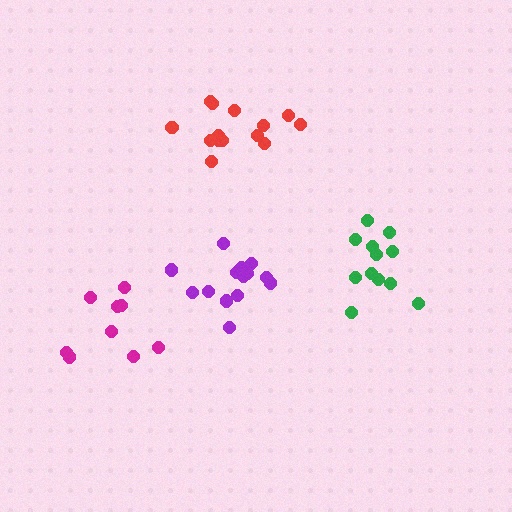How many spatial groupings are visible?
There are 4 spatial groupings.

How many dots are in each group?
Group 1: 12 dots, Group 2: 14 dots, Group 3: 9 dots, Group 4: 14 dots (49 total).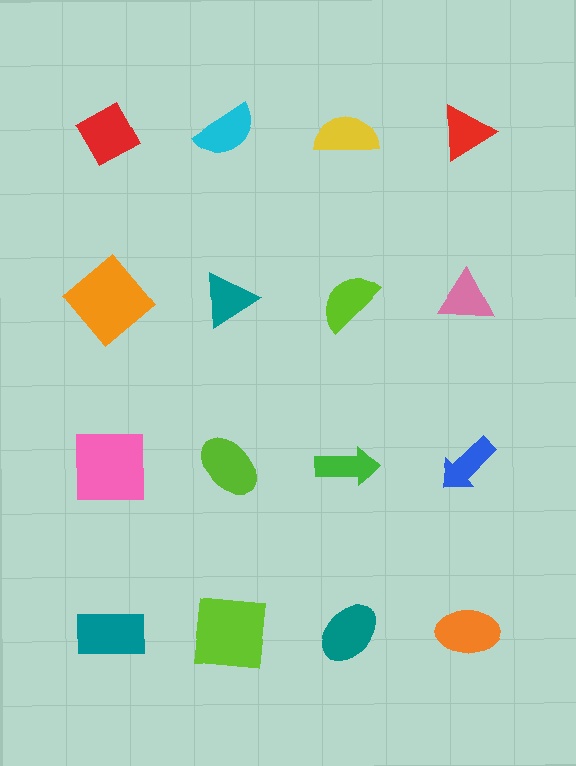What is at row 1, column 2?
A cyan semicircle.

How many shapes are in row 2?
4 shapes.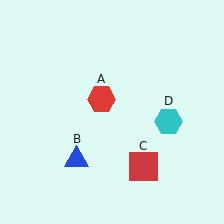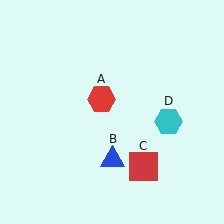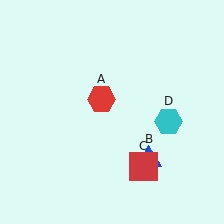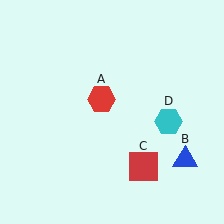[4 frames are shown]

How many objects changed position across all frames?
1 object changed position: blue triangle (object B).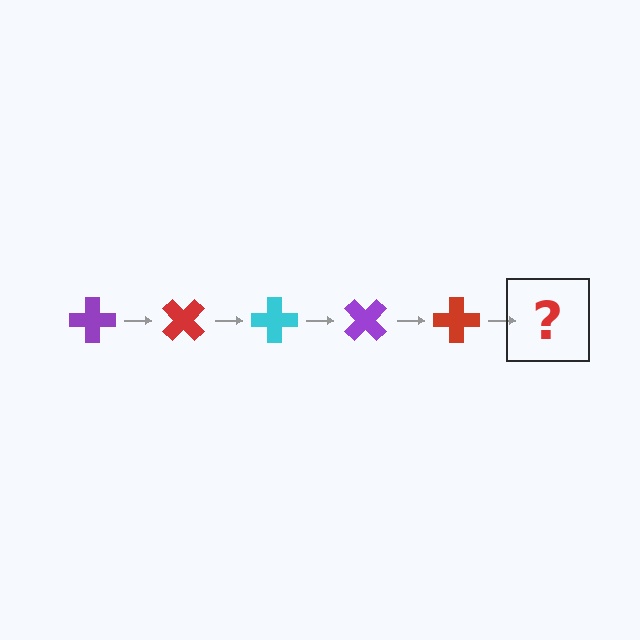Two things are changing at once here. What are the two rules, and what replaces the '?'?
The two rules are that it rotates 45 degrees each step and the color cycles through purple, red, and cyan. The '?' should be a cyan cross, rotated 225 degrees from the start.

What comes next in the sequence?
The next element should be a cyan cross, rotated 225 degrees from the start.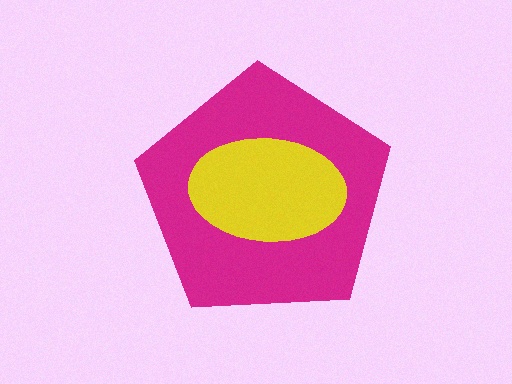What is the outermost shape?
The magenta pentagon.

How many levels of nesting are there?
2.